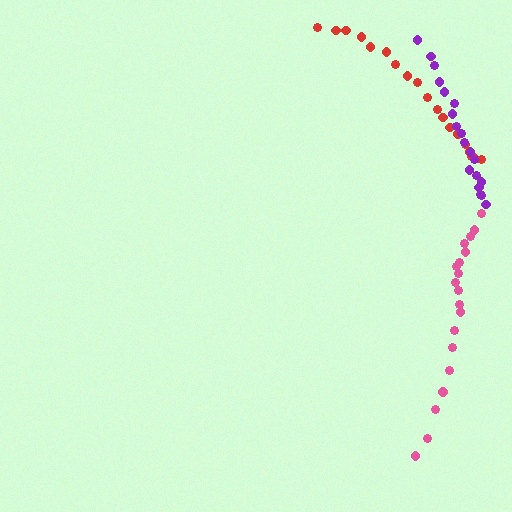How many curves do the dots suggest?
There are 3 distinct paths.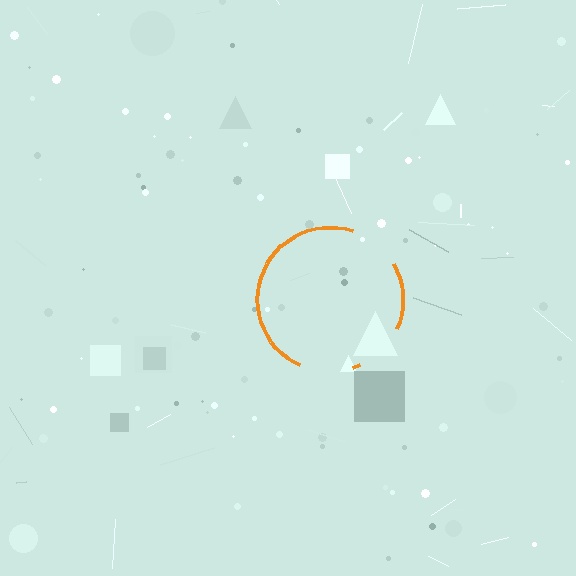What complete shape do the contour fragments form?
The contour fragments form a circle.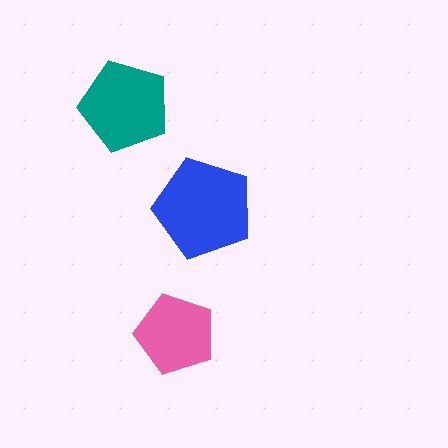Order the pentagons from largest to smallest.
the blue one, the teal one, the pink one.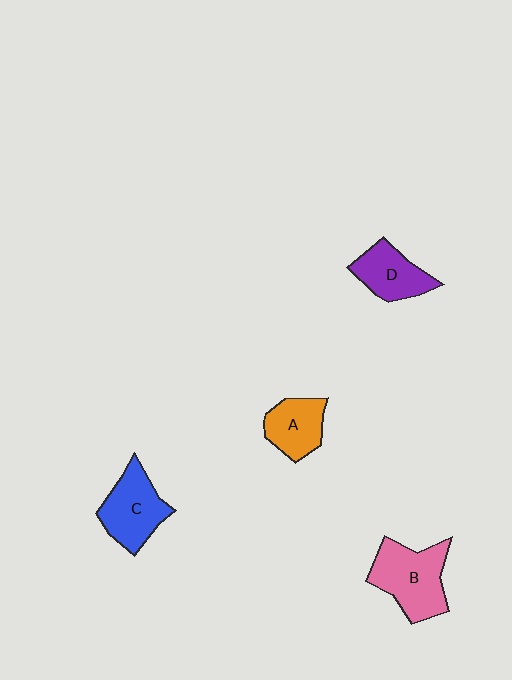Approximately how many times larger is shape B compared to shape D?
Approximately 1.4 times.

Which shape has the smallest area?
Shape A (orange).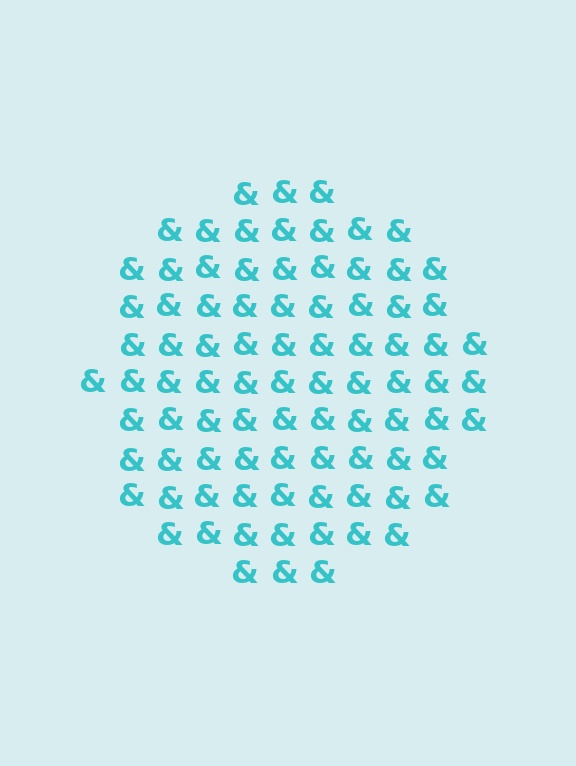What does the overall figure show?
The overall figure shows a circle.